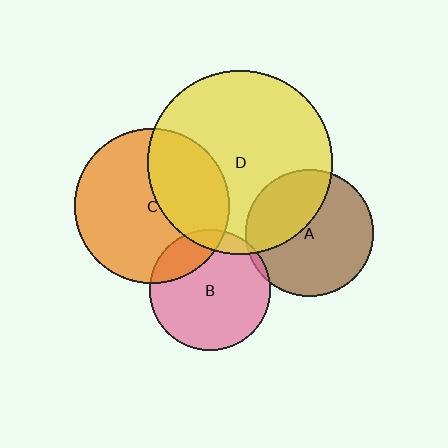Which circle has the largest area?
Circle D (yellow).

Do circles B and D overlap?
Yes.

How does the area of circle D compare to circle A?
Approximately 2.1 times.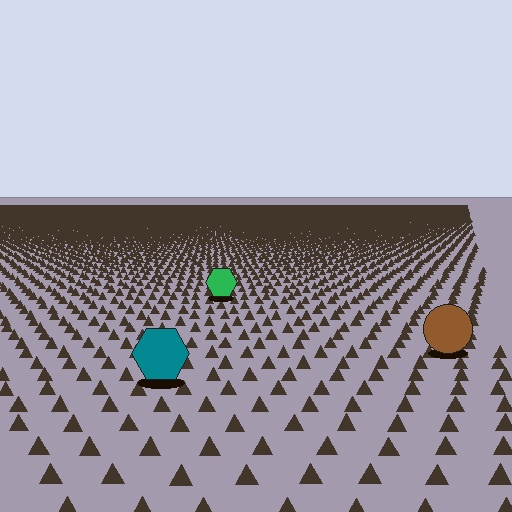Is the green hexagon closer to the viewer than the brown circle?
No. The brown circle is closer — you can tell from the texture gradient: the ground texture is coarser near it.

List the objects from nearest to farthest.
From nearest to farthest: the teal hexagon, the brown circle, the green hexagon.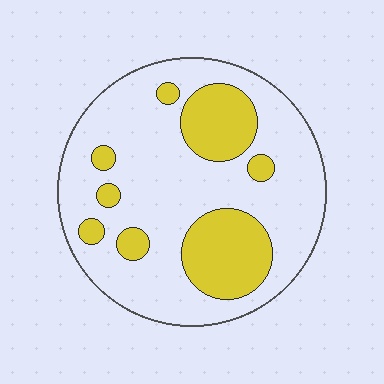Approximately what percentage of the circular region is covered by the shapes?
Approximately 25%.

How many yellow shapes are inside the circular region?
8.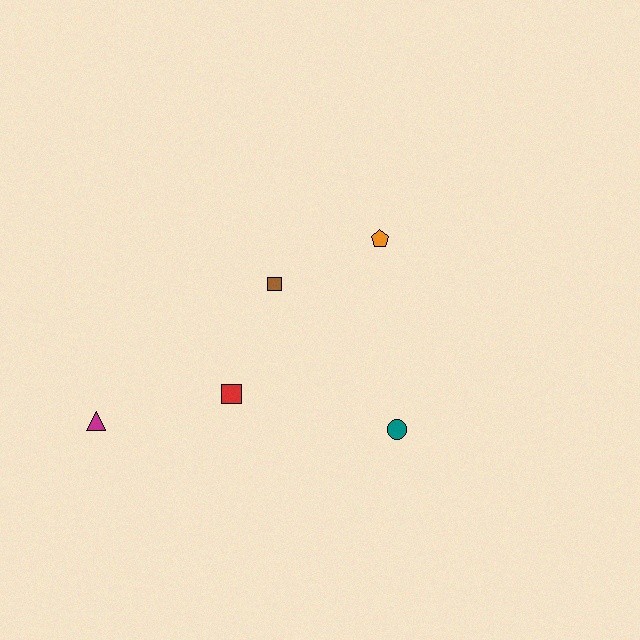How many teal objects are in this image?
There is 1 teal object.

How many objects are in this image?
There are 5 objects.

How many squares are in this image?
There are 2 squares.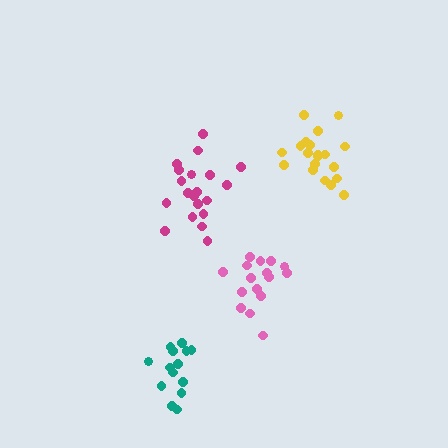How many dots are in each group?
Group 1: 20 dots, Group 2: 16 dots, Group 3: 14 dots, Group 4: 20 dots (70 total).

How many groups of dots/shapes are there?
There are 4 groups.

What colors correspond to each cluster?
The clusters are colored: yellow, pink, teal, magenta.